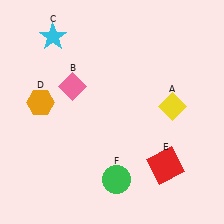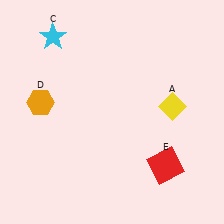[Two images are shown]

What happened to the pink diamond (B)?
The pink diamond (B) was removed in Image 2. It was in the top-left area of Image 1.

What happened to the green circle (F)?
The green circle (F) was removed in Image 2. It was in the bottom-right area of Image 1.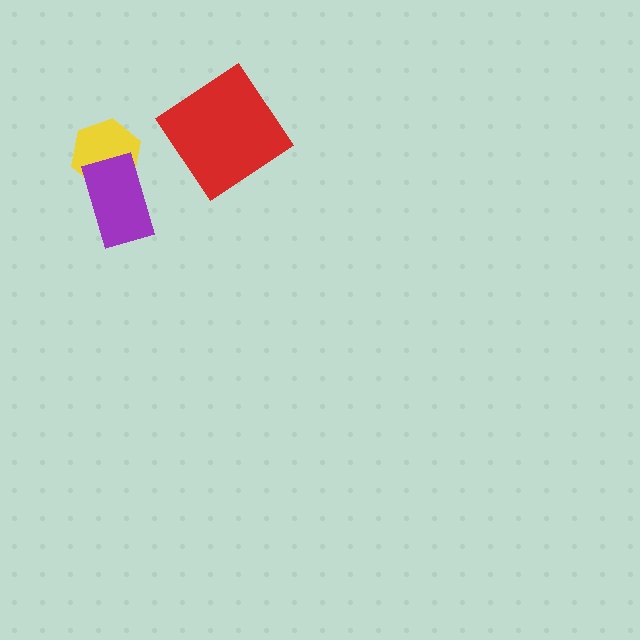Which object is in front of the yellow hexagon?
The purple rectangle is in front of the yellow hexagon.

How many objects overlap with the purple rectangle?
1 object overlaps with the purple rectangle.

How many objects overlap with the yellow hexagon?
1 object overlaps with the yellow hexagon.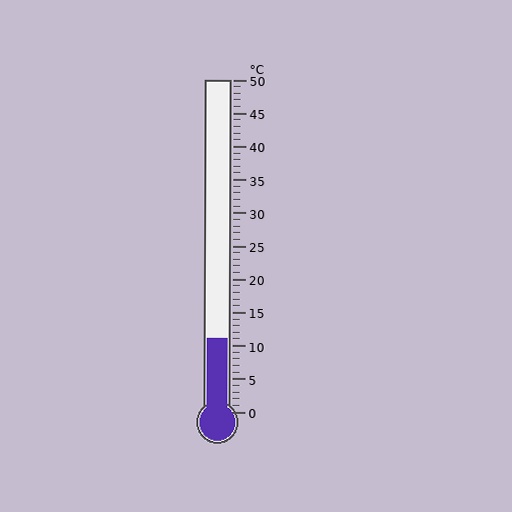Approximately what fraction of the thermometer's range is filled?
The thermometer is filled to approximately 20% of its range.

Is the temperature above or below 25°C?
The temperature is below 25°C.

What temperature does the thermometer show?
The thermometer shows approximately 11°C.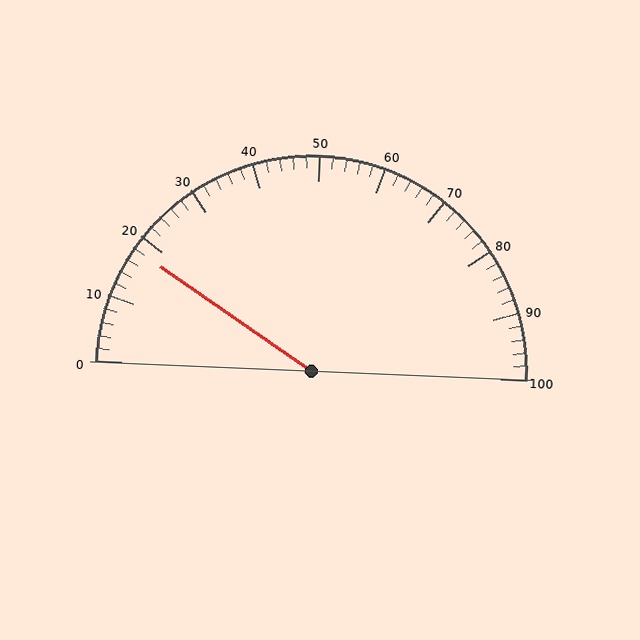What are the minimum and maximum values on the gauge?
The gauge ranges from 0 to 100.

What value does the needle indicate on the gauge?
The needle indicates approximately 18.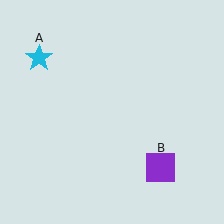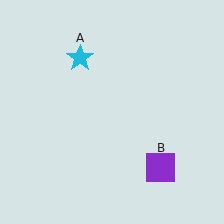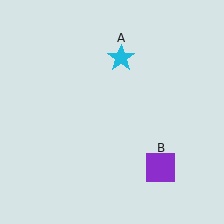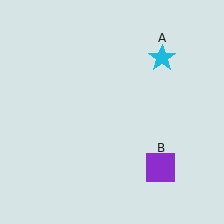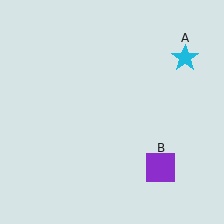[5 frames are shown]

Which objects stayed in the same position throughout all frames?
Purple square (object B) remained stationary.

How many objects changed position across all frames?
1 object changed position: cyan star (object A).